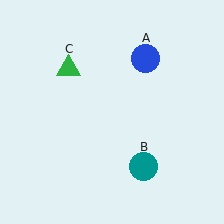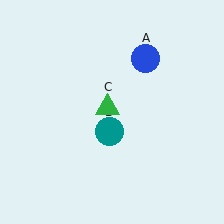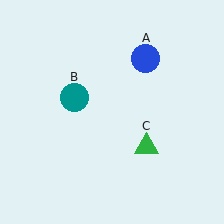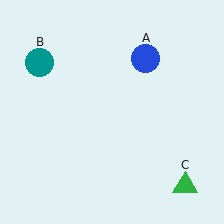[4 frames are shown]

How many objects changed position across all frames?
2 objects changed position: teal circle (object B), green triangle (object C).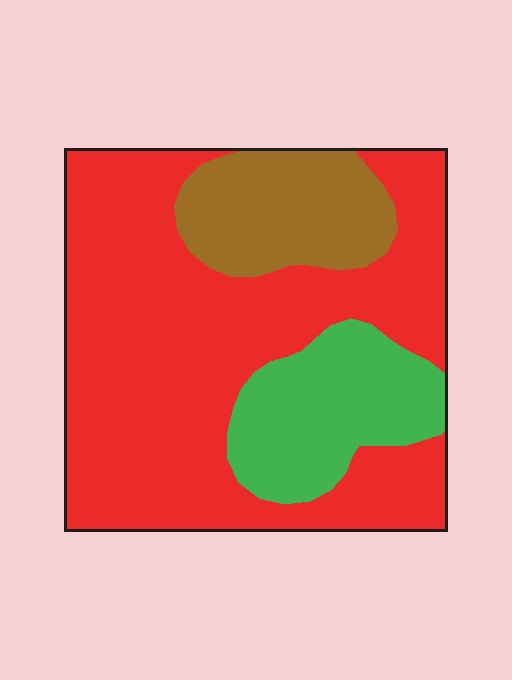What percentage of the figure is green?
Green covers roughly 20% of the figure.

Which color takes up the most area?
Red, at roughly 65%.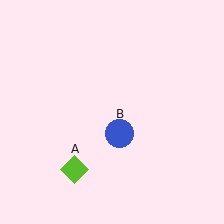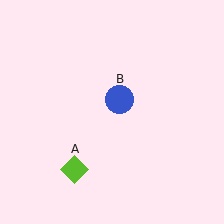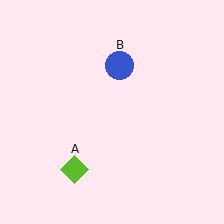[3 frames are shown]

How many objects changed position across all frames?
1 object changed position: blue circle (object B).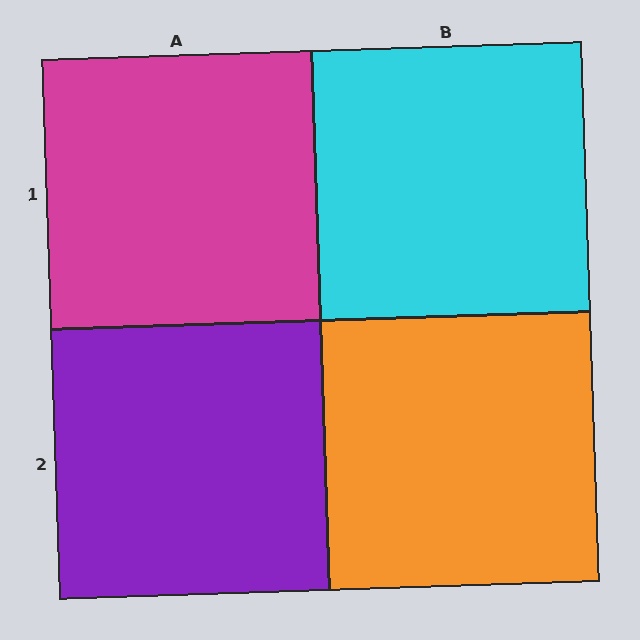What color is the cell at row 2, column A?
Purple.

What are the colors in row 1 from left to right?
Magenta, cyan.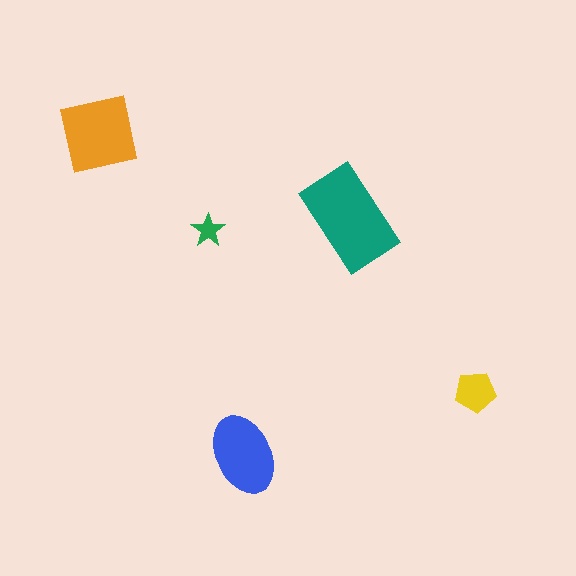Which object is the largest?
The teal rectangle.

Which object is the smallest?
The green star.